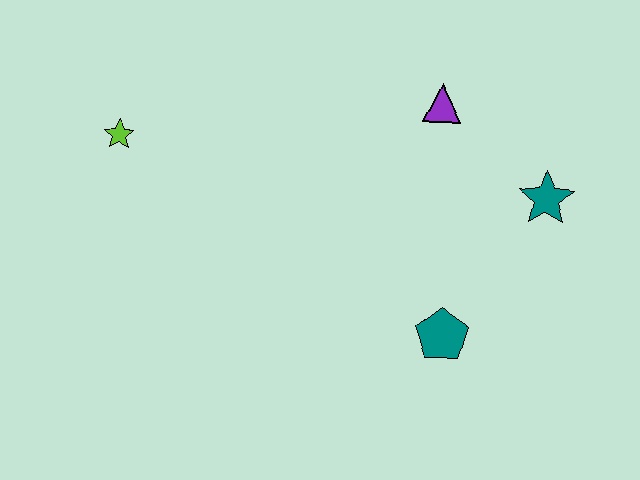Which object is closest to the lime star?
The purple triangle is closest to the lime star.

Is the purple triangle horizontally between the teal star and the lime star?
Yes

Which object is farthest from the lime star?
The teal star is farthest from the lime star.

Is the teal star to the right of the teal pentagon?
Yes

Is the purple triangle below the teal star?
No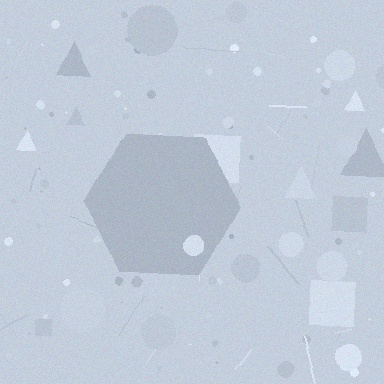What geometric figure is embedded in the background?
A hexagon is embedded in the background.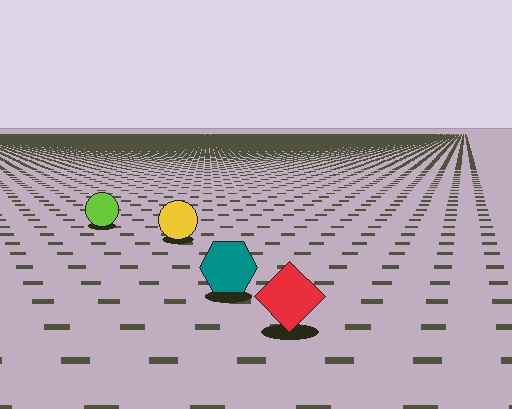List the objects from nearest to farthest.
From nearest to farthest: the red diamond, the teal hexagon, the yellow circle, the lime circle.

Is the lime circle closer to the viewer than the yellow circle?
No. The yellow circle is closer — you can tell from the texture gradient: the ground texture is coarser near it.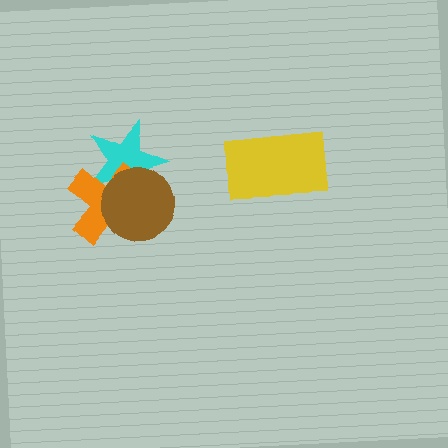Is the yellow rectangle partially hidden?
No, no other shape covers it.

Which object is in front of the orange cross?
The brown circle is in front of the orange cross.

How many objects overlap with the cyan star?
2 objects overlap with the cyan star.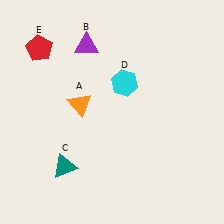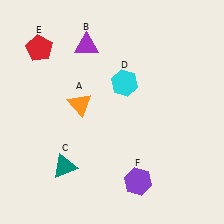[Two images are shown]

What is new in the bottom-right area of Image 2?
A purple hexagon (F) was added in the bottom-right area of Image 2.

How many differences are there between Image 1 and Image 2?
There is 1 difference between the two images.